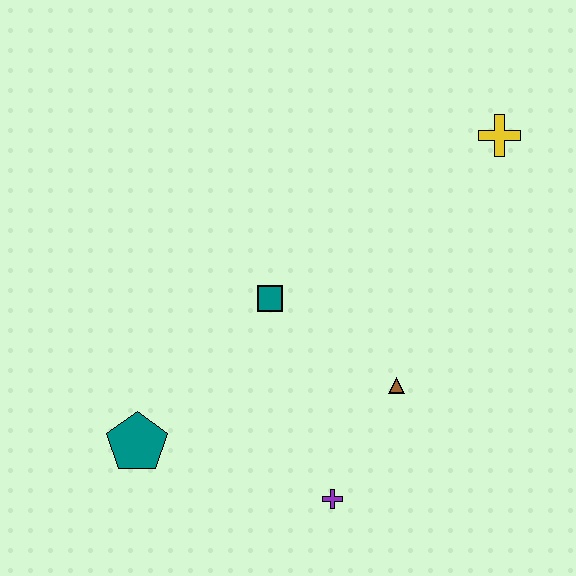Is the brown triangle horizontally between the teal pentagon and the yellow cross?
Yes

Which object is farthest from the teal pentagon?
The yellow cross is farthest from the teal pentagon.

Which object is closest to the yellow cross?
The brown triangle is closest to the yellow cross.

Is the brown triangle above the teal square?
No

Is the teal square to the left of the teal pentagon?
No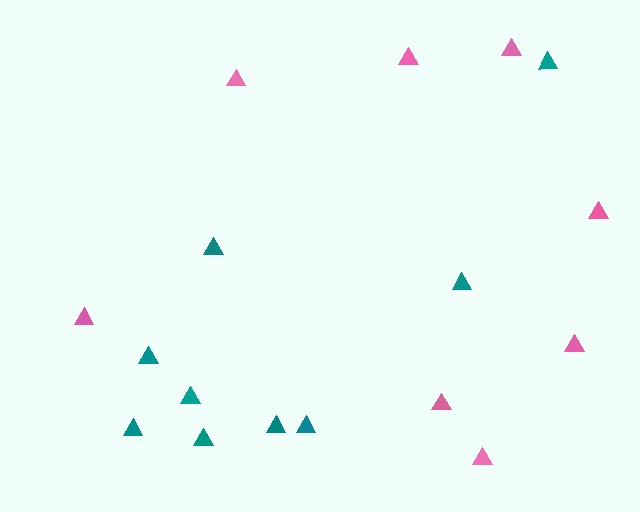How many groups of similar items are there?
There are 2 groups: one group of pink triangles (8) and one group of teal triangles (9).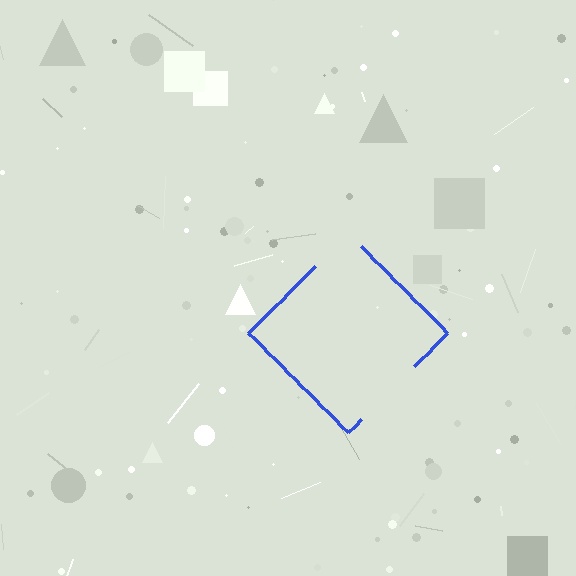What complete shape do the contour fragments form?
The contour fragments form a diamond.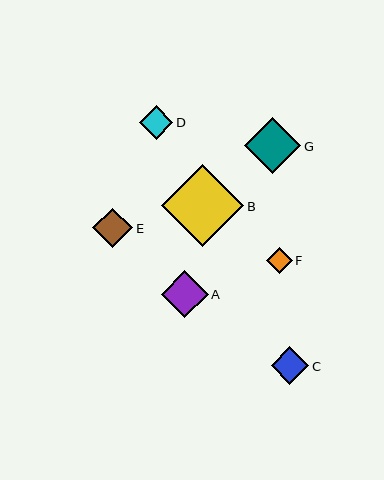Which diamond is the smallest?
Diamond F is the smallest with a size of approximately 25 pixels.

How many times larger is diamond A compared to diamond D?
Diamond A is approximately 1.4 times the size of diamond D.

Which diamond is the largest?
Diamond B is the largest with a size of approximately 82 pixels.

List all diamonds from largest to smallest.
From largest to smallest: B, G, A, E, C, D, F.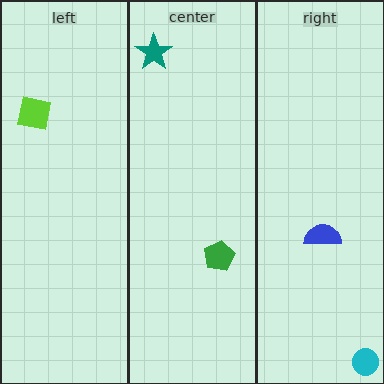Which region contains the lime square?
The left region.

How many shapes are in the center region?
2.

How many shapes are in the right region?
2.